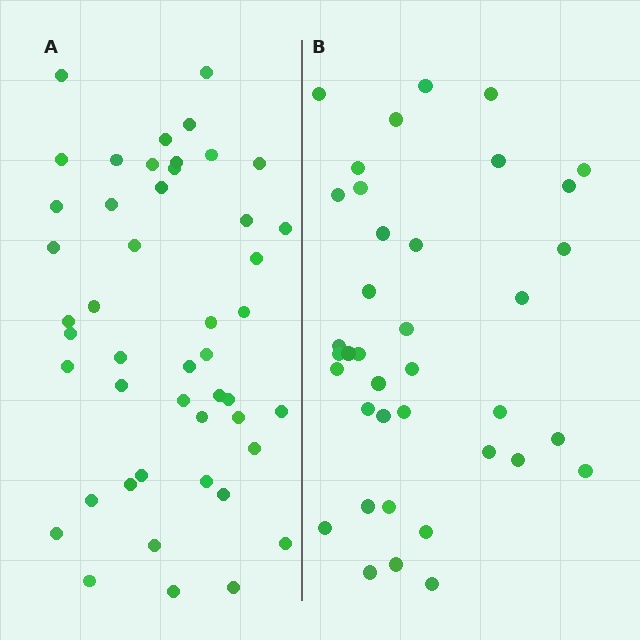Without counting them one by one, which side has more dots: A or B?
Region A (the left region) has more dots.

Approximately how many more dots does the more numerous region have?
Region A has roughly 8 or so more dots than region B.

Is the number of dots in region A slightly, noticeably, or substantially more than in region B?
Region A has only slightly more — the two regions are fairly close. The ratio is roughly 1.2 to 1.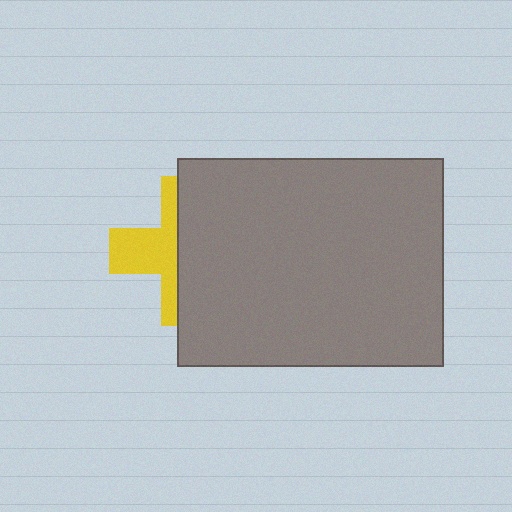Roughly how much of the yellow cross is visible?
A small part of it is visible (roughly 41%).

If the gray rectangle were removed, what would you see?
You would see the complete yellow cross.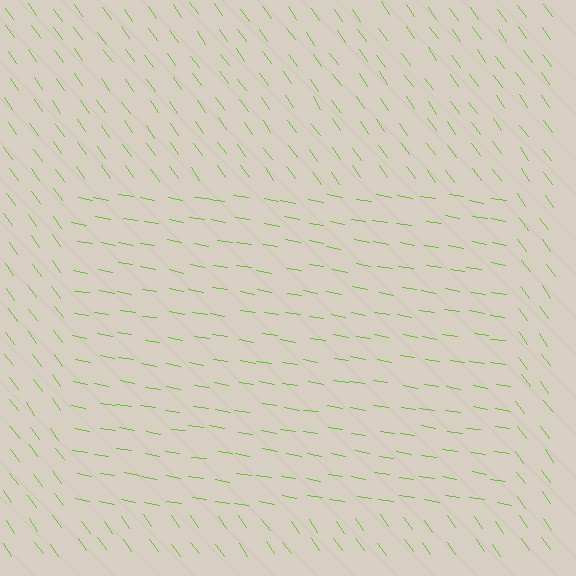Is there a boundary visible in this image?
Yes, there is a texture boundary formed by a change in line orientation.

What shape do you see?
I see a rectangle.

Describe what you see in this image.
The image is filled with small lime line segments. A rectangle region in the image has lines oriented differently from the surrounding lines, creating a visible texture boundary.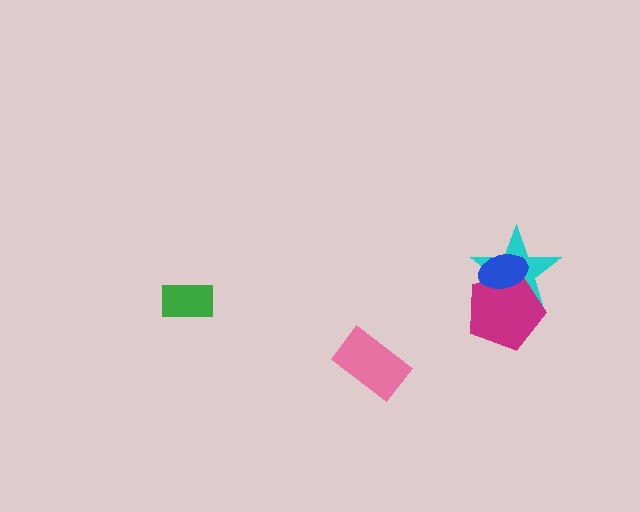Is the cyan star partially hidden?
Yes, it is partially covered by another shape.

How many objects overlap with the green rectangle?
0 objects overlap with the green rectangle.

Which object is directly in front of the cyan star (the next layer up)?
The magenta pentagon is directly in front of the cyan star.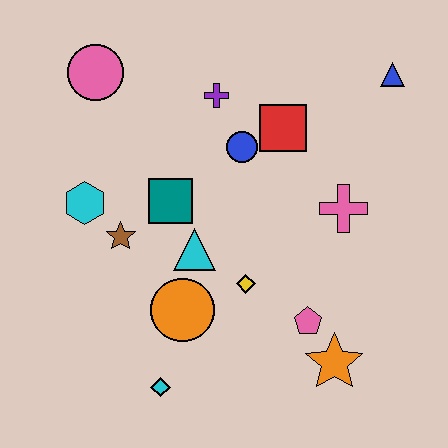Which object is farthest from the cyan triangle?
The blue triangle is farthest from the cyan triangle.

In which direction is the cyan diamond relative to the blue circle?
The cyan diamond is below the blue circle.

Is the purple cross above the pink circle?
No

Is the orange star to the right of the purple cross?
Yes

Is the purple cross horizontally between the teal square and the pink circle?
No